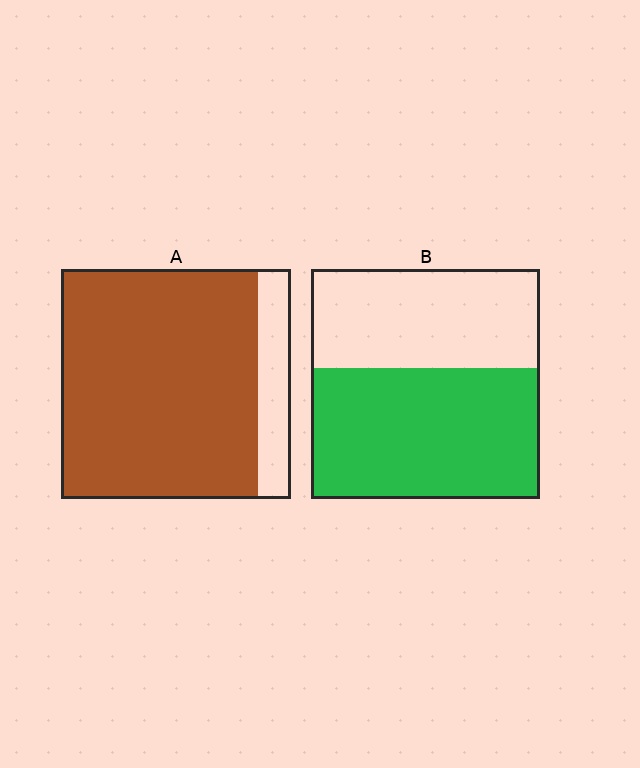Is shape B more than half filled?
Yes.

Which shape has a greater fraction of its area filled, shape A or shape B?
Shape A.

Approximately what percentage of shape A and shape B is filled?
A is approximately 85% and B is approximately 55%.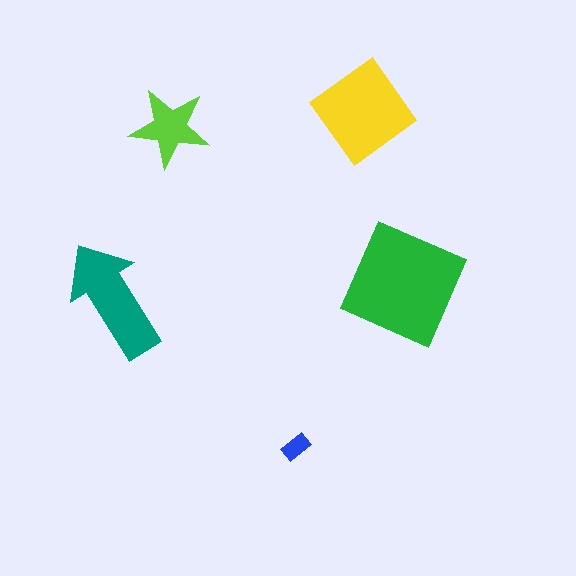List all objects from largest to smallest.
The green square, the yellow diamond, the teal arrow, the lime star, the blue rectangle.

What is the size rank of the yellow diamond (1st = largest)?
2nd.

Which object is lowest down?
The blue rectangle is bottommost.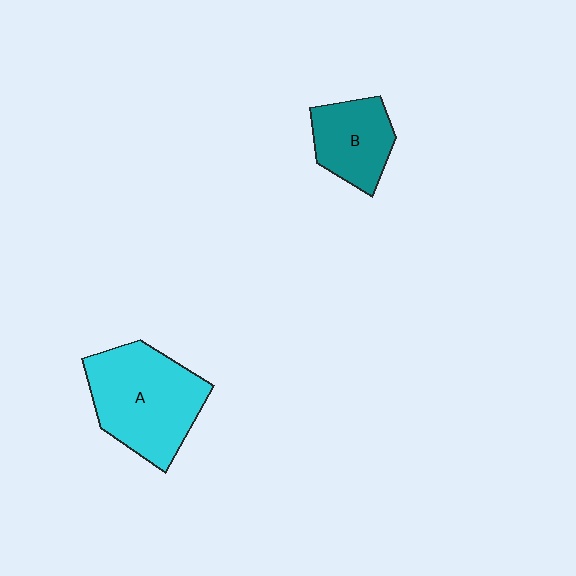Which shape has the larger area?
Shape A (cyan).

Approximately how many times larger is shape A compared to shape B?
Approximately 1.8 times.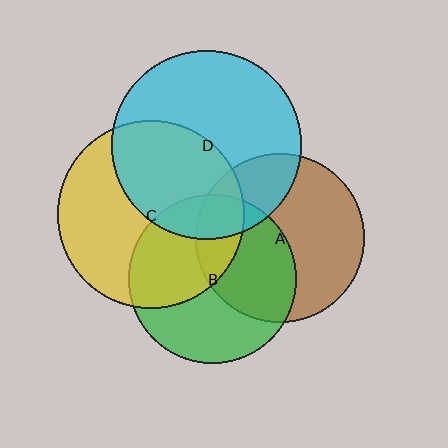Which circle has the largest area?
Circle D (cyan).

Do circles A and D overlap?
Yes.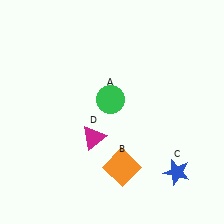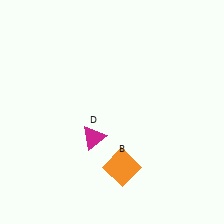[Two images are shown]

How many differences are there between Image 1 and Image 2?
There are 2 differences between the two images.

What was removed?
The blue star (C), the green circle (A) were removed in Image 2.